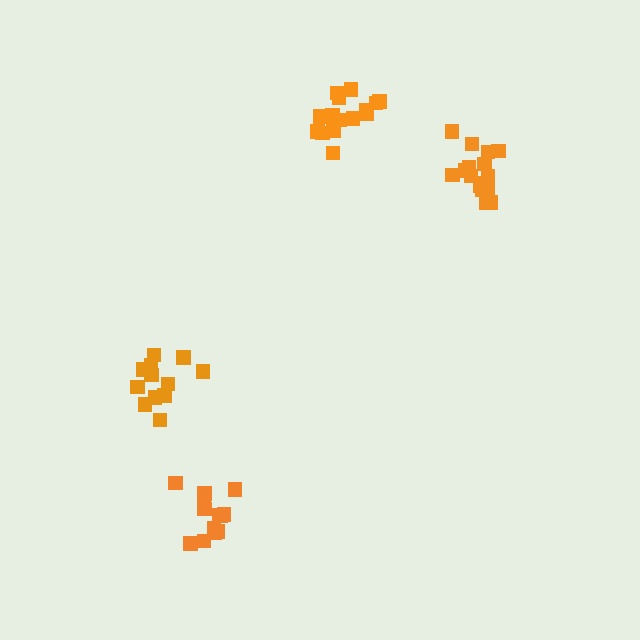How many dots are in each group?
Group 1: 16 dots, Group 2: 12 dots, Group 3: 13 dots, Group 4: 16 dots (57 total).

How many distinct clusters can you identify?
There are 4 distinct clusters.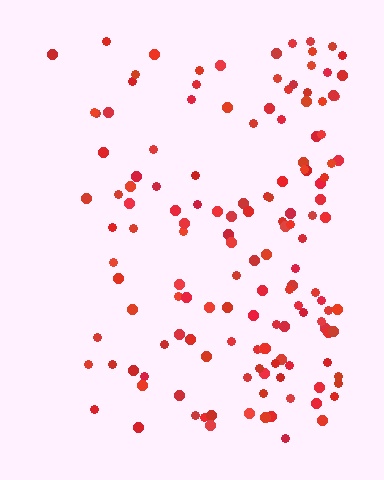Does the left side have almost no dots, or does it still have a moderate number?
Still a moderate number, just noticeably fewer than the right.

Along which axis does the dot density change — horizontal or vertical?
Horizontal.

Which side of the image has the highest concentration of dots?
The right.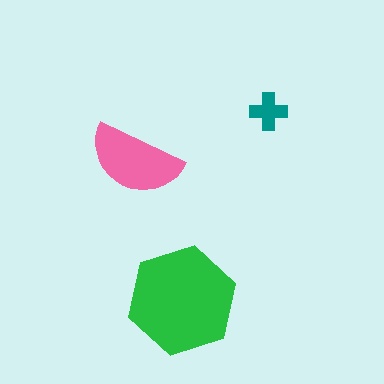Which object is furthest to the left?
The pink semicircle is leftmost.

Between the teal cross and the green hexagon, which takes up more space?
The green hexagon.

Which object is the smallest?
The teal cross.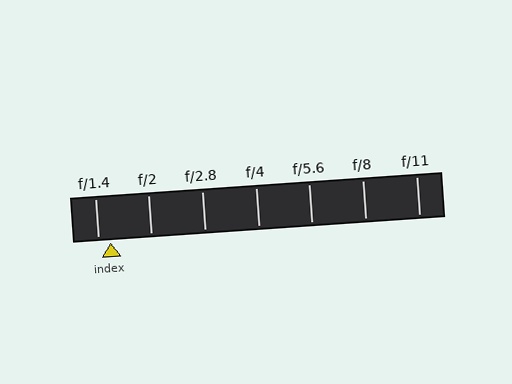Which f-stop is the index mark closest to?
The index mark is closest to f/1.4.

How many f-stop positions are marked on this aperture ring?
There are 7 f-stop positions marked.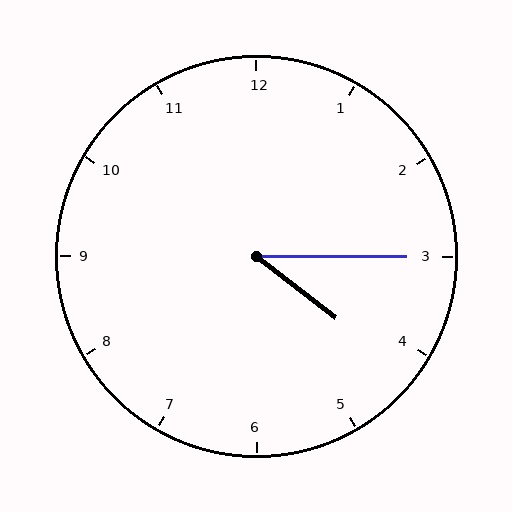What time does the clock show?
4:15.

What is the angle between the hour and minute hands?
Approximately 38 degrees.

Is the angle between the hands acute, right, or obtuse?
It is acute.